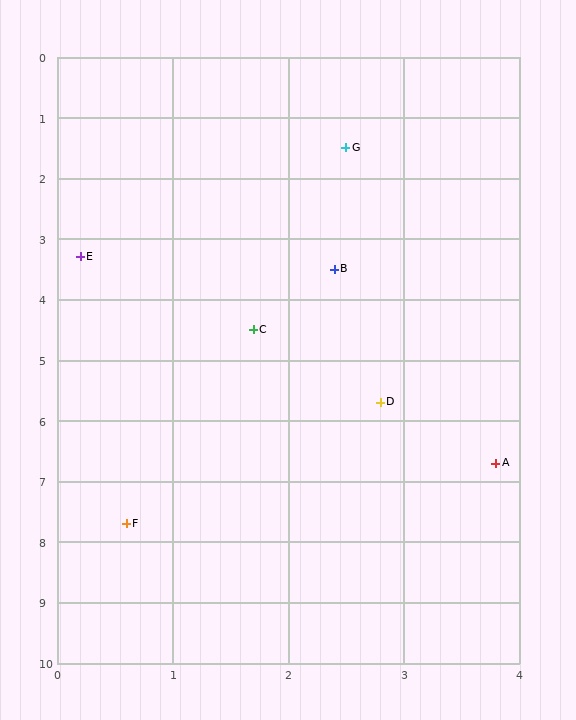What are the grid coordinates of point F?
Point F is at approximately (0.6, 7.7).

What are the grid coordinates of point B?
Point B is at approximately (2.4, 3.5).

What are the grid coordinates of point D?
Point D is at approximately (2.8, 5.7).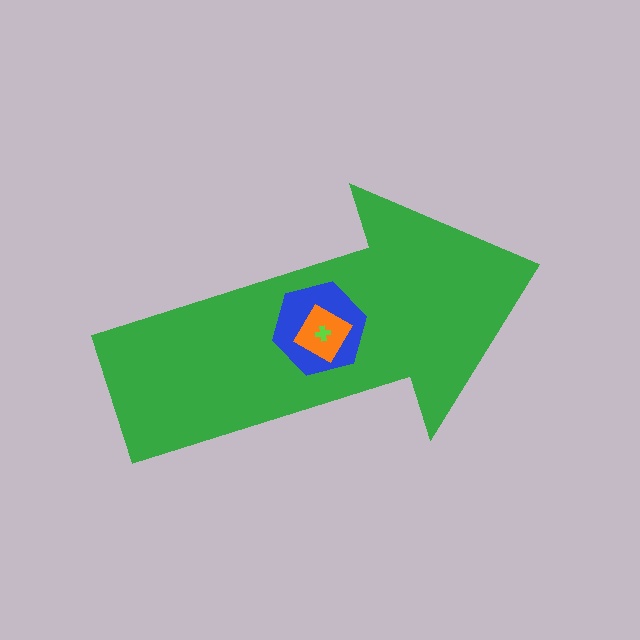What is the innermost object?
The lime cross.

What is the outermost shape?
The green arrow.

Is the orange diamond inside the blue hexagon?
Yes.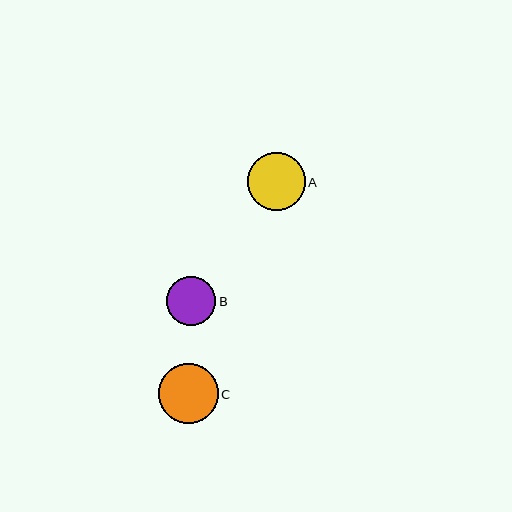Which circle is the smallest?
Circle B is the smallest with a size of approximately 49 pixels.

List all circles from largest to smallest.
From largest to smallest: C, A, B.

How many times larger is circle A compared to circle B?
Circle A is approximately 1.2 times the size of circle B.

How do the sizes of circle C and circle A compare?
Circle C and circle A are approximately the same size.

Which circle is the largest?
Circle C is the largest with a size of approximately 60 pixels.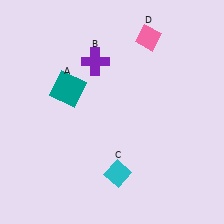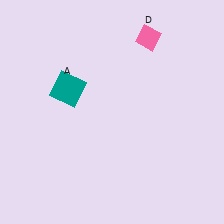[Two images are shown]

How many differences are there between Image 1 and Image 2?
There are 2 differences between the two images.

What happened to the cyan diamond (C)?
The cyan diamond (C) was removed in Image 2. It was in the bottom-right area of Image 1.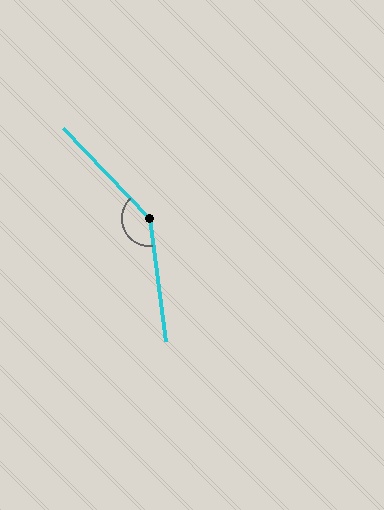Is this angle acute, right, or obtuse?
It is obtuse.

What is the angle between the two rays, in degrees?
Approximately 144 degrees.